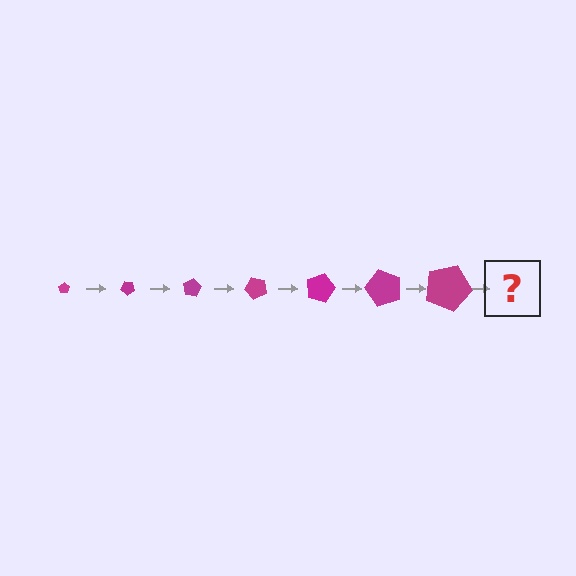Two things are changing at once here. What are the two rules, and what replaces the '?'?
The two rules are that the pentagon grows larger each step and it rotates 40 degrees each step. The '?' should be a pentagon, larger than the previous one and rotated 280 degrees from the start.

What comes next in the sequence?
The next element should be a pentagon, larger than the previous one and rotated 280 degrees from the start.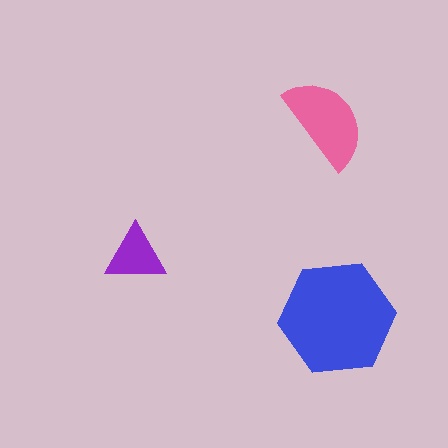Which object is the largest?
The blue hexagon.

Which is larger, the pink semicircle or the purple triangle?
The pink semicircle.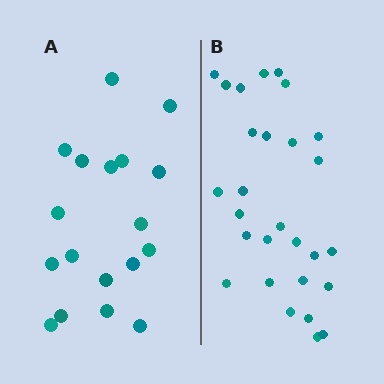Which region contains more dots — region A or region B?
Region B (the right region) has more dots.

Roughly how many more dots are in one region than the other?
Region B has roughly 10 or so more dots than region A.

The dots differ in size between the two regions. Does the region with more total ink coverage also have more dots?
No. Region A has more total ink coverage because its dots are larger, but region B actually contains more individual dots. Total area can be misleading — the number of items is what matters here.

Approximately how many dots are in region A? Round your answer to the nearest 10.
About 20 dots. (The exact count is 18, which rounds to 20.)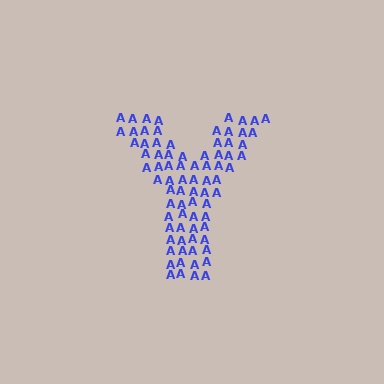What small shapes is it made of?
It is made of small letter A's.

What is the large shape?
The large shape is the letter Y.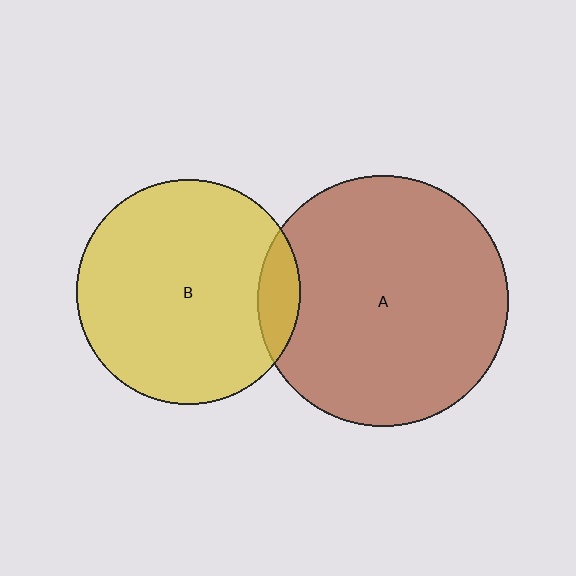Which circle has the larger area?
Circle A (brown).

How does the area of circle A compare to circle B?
Approximately 1.3 times.